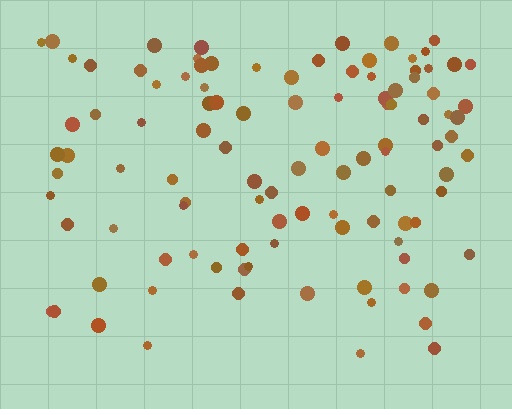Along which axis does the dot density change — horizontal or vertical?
Vertical.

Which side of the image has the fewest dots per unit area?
The bottom.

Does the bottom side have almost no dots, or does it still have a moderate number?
Still a moderate number, just noticeably fewer than the top.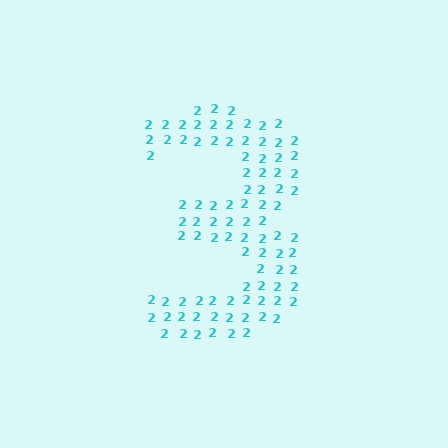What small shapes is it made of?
It is made of small digit 2's.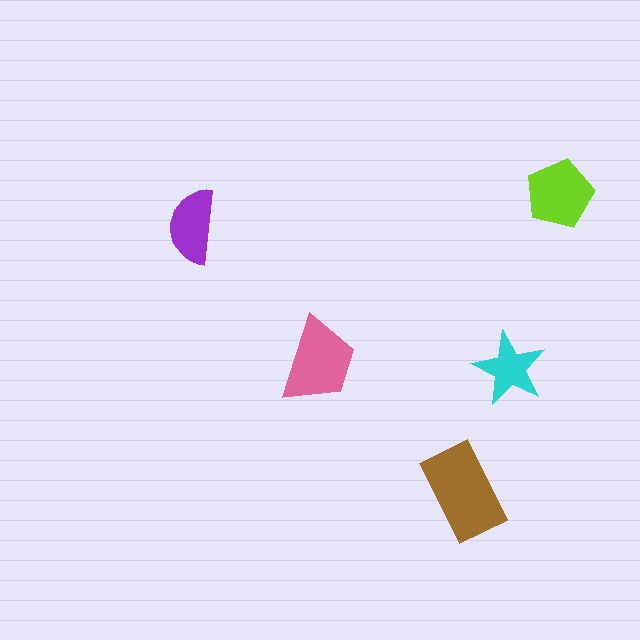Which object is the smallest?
The cyan star.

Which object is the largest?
The brown rectangle.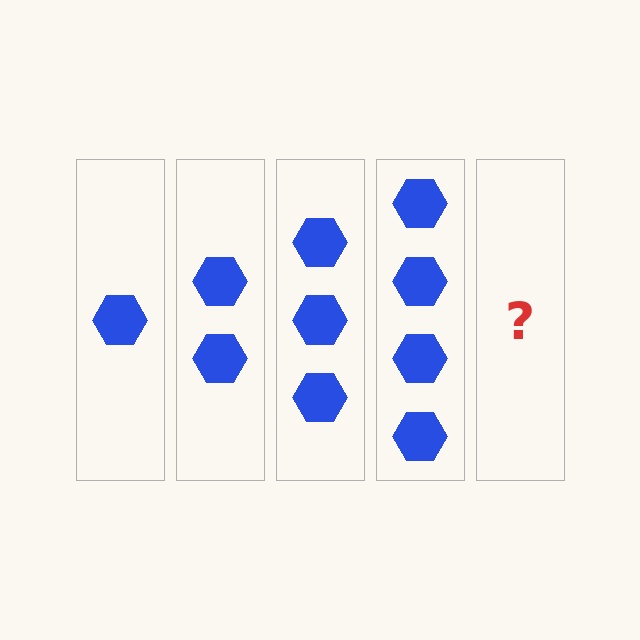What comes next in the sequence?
The next element should be 5 hexagons.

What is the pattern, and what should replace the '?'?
The pattern is that each step adds one more hexagon. The '?' should be 5 hexagons.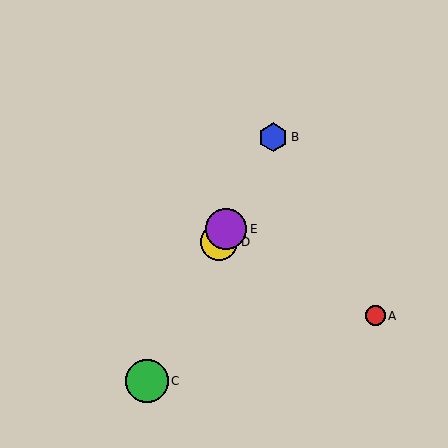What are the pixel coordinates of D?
Object D is at (219, 242).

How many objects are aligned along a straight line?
4 objects (B, C, D, E) are aligned along a straight line.